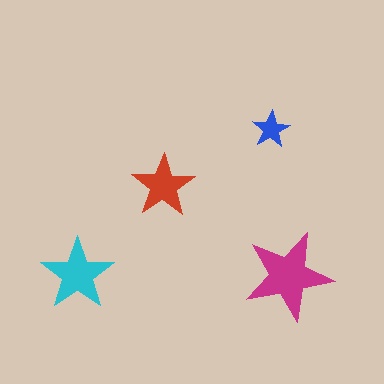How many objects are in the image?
There are 4 objects in the image.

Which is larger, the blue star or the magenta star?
The magenta one.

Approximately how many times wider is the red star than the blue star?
About 1.5 times wider.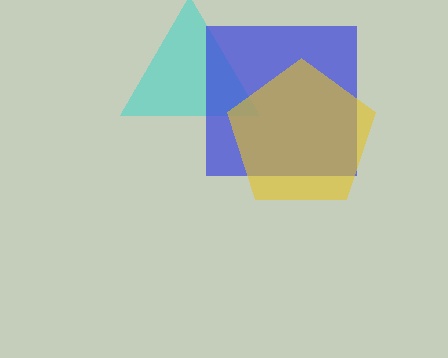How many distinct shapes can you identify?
There are 3 distinct shapes: a cyan triangle, a blue square, a yellow pentagon.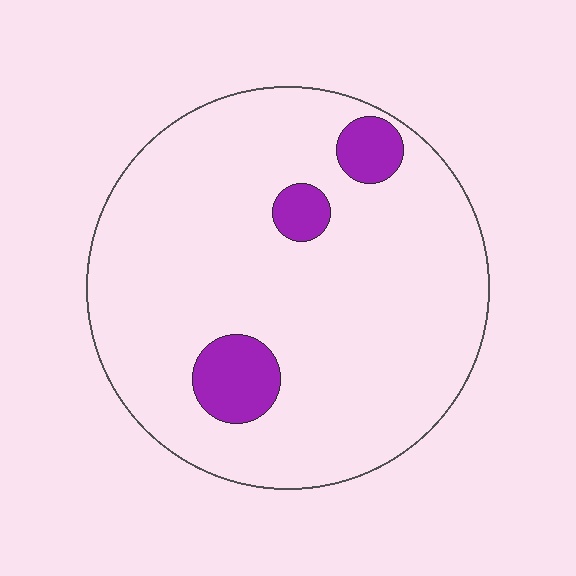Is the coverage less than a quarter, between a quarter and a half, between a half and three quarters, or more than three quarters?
Less than a quarter.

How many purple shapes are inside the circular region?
3.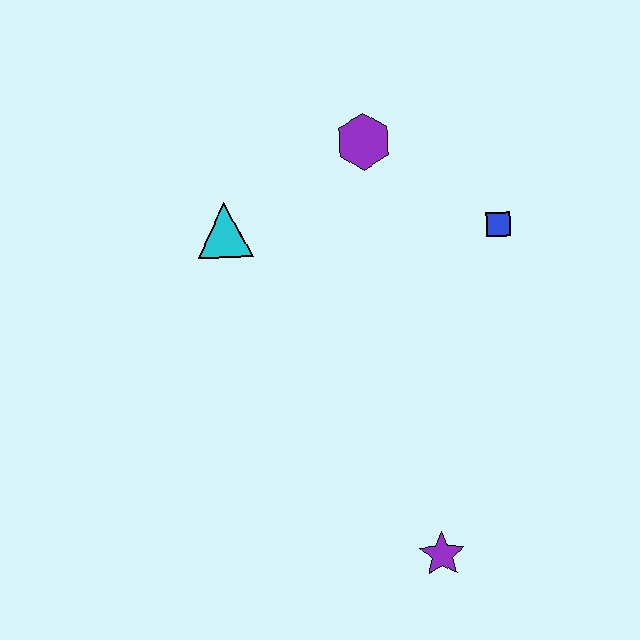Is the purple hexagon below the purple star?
No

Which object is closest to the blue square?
The purple hexagon is closest to the blue square.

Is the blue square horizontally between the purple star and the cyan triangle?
No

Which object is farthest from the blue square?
The purple star is farthest from the blue square.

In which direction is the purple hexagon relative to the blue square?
The purple hexagon is to the left of the blue square.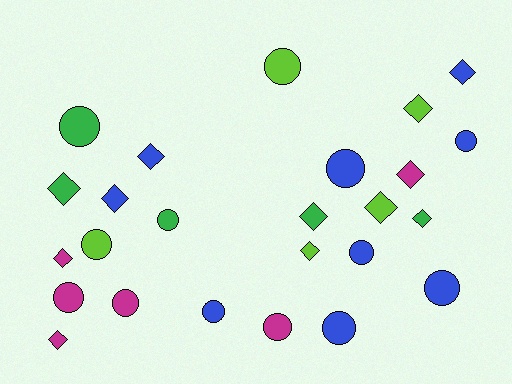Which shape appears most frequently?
Circle, with 13 objects.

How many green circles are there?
There are 2 green circles.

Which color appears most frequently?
Blue, with 9 objects.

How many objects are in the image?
There are 25 objects.